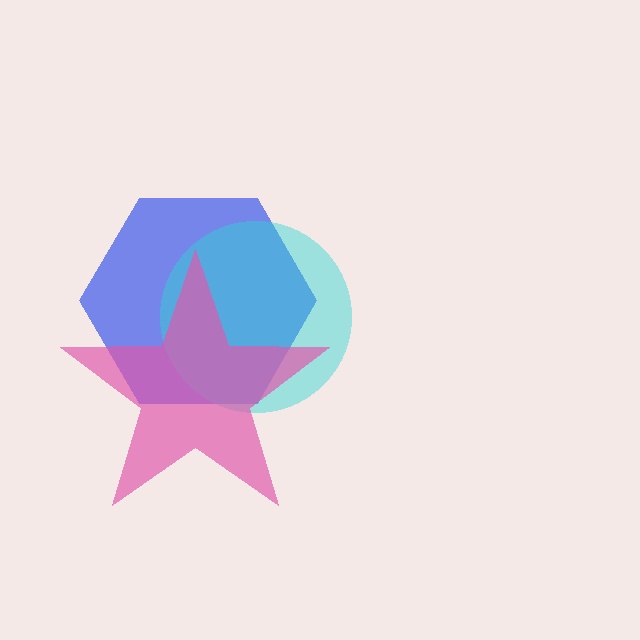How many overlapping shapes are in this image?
There are 3 overlapping shapes in the image.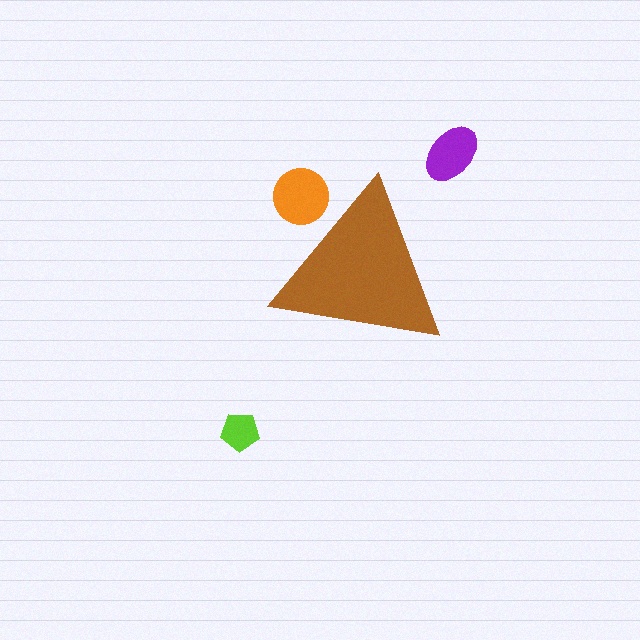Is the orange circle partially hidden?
Yes, the orange circle is partially hidden behind the brown triangle.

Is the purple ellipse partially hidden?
No, the purple ellipse is fully visible.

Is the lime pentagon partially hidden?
No, the lime pentagon is fully visible.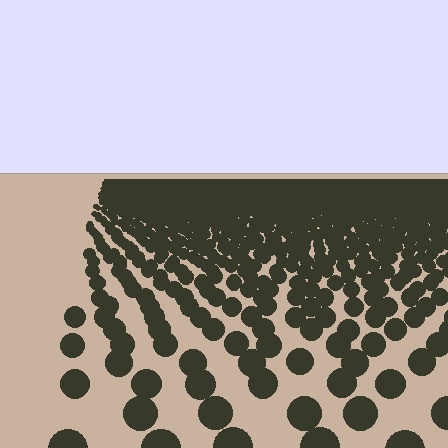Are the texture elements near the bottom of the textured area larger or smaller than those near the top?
Larger. Near the bottom, elements are closer to the viewer and appear at a bigger on-screen size.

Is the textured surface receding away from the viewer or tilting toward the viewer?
The surface is receding away from the viewer. Texture elements get smaller and denser toward the top.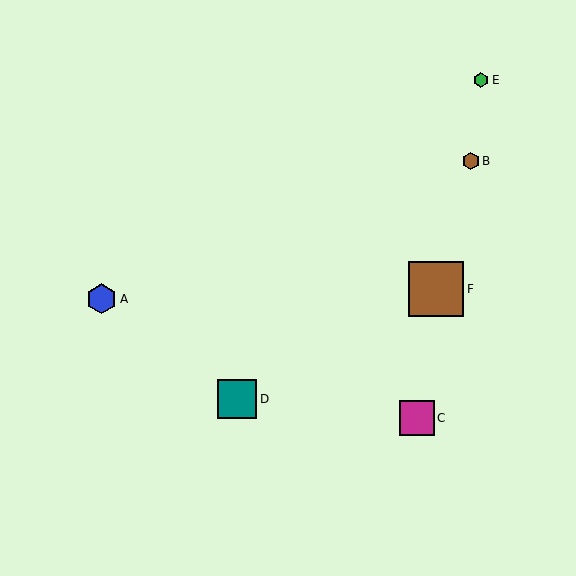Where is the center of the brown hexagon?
The center of the brown hexagon is at (471, 161).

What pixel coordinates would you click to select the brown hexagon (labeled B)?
Click at (471, 161) to select the brown hexagon B.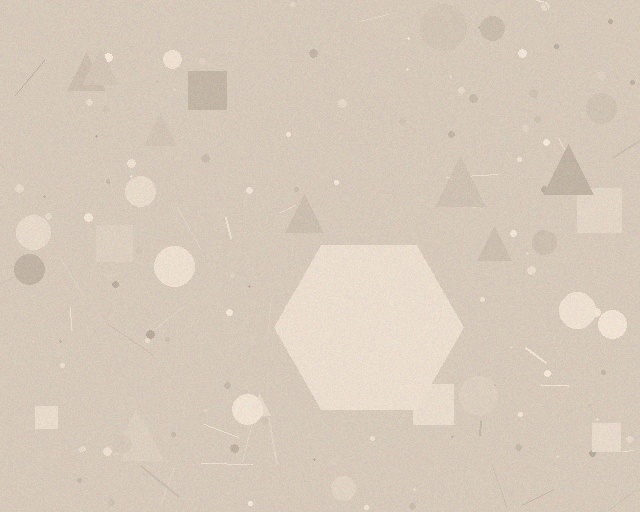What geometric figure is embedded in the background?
A hexagon is embedded in the background.